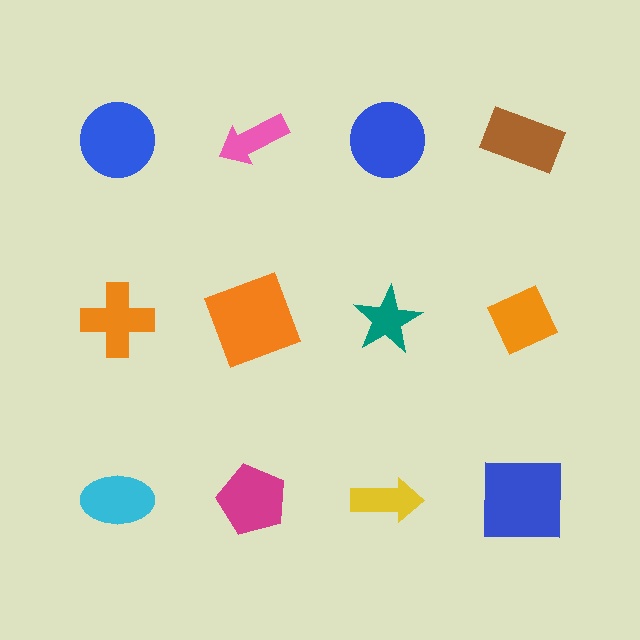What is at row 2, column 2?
An orange square.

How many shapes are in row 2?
4 shapes.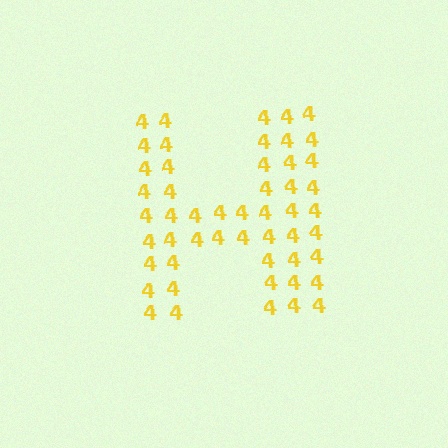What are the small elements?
The small elements are digit 4's.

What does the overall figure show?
The overall figure shows the letter H.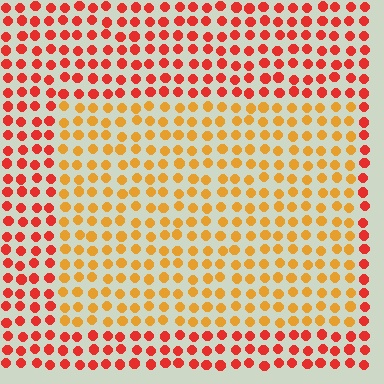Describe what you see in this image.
The image is filled with small red elements in a uniform arrangement. A rectangle-shaped region is visible where the elements are tinted to a slightly different hue, forming a subtle color boundary.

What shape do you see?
I see a rectangle.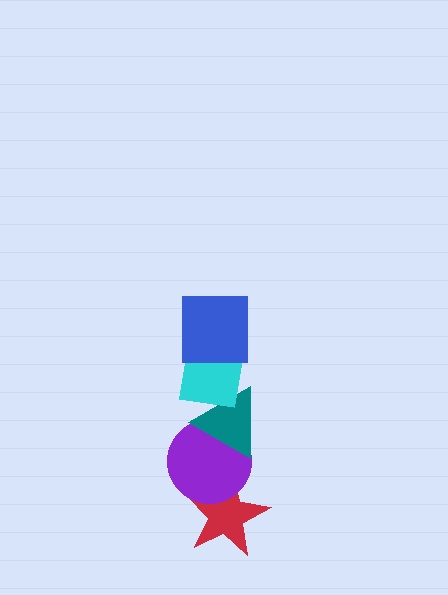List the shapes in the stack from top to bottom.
From top to bottom: the blue square, the cyan square, the teal triangle, the purple circle, the red star.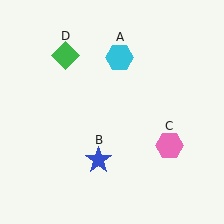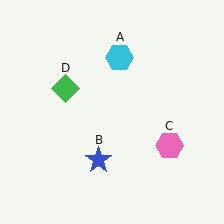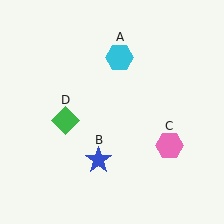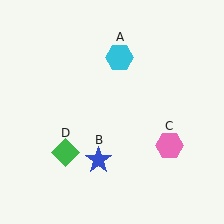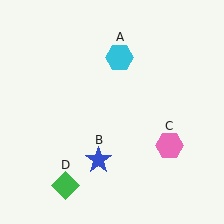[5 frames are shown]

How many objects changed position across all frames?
1 object changed position: green diamond (object D).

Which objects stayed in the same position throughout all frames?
Cyan hexagon (object A) and blue star (object B) and pink hexagon (object C) remained stationary.